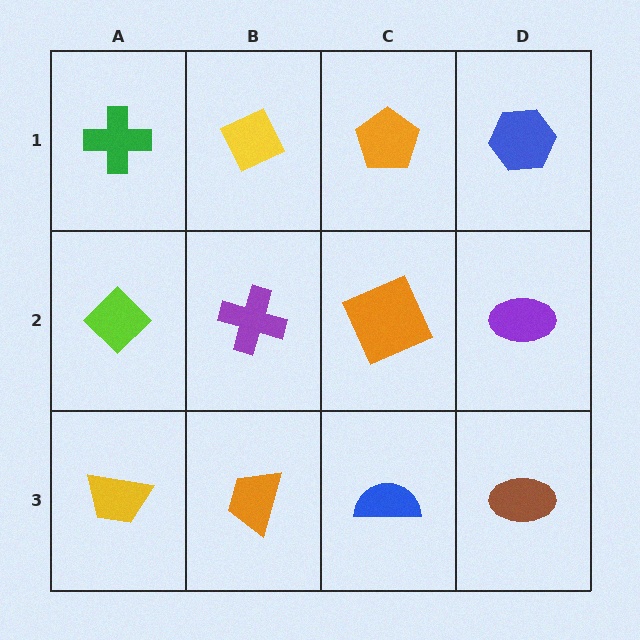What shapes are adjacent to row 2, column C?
An orange pentagon (row 1, column C), a blue semicircle (row 3, column C), a purple cross (row 2, column B), a purple ellipse (row 2, column D).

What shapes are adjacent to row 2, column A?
A green cross (row 1, column A), a yellow trapezoid (row 3, column A), a purple cross (row 2, column B).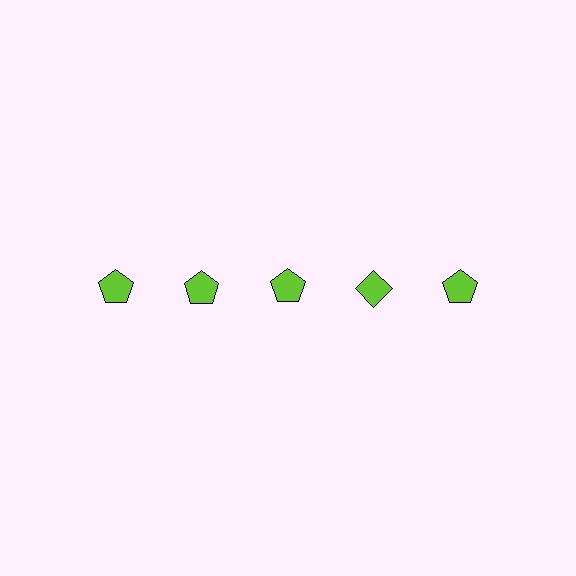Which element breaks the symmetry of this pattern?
The lime diamond in the top row, second from right column breaks the symmetry. All other shapes are lime pentagons.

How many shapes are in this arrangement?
There are 5 shapes arranged in a grid pattern.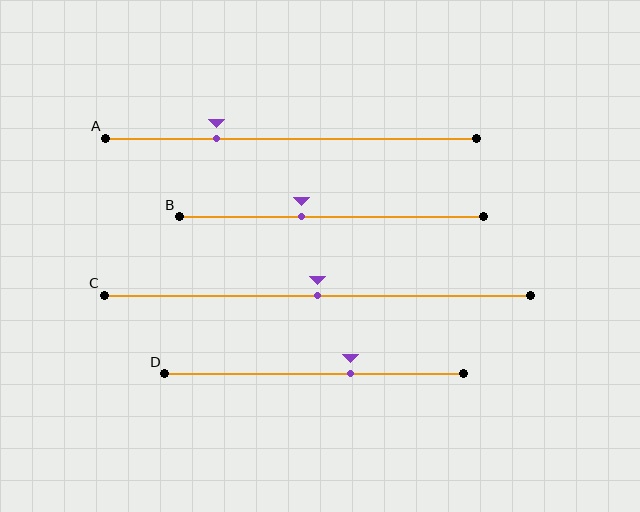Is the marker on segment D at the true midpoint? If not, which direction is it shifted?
No, the marker on segment D is shifted to the right by about 12% of the segment length.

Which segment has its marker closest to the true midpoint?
Segment C has its marker closest to the true midpoint.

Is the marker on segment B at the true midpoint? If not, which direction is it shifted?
No, the marker on segment B is shifted to the left by about 10% of the segment length.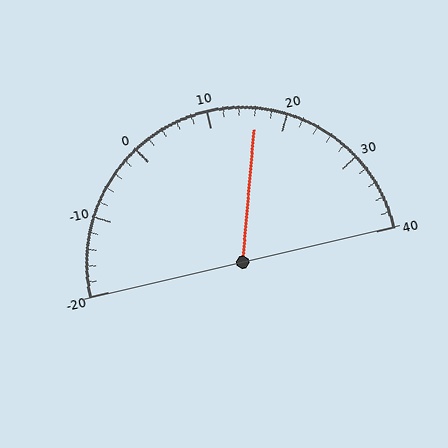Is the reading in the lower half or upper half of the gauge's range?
The reading is in the upper half of the range (-20 to 40).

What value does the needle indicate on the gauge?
The needle indicates approximately 16.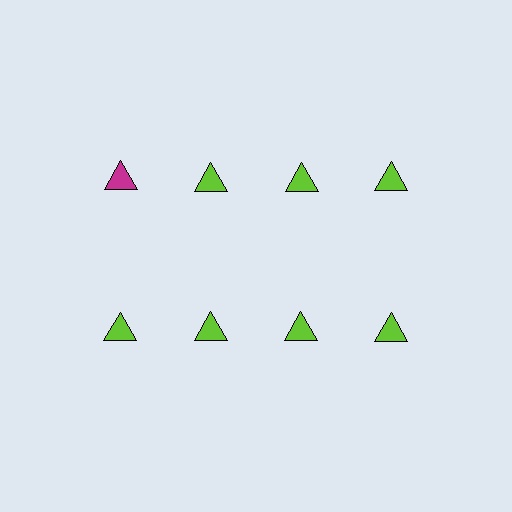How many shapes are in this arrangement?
There are 8 shapes arranged in a grid pattern.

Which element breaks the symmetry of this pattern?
The magenta triangle in the top row, leftmost column breaks the symmetry. All other shapes are lime triangles.